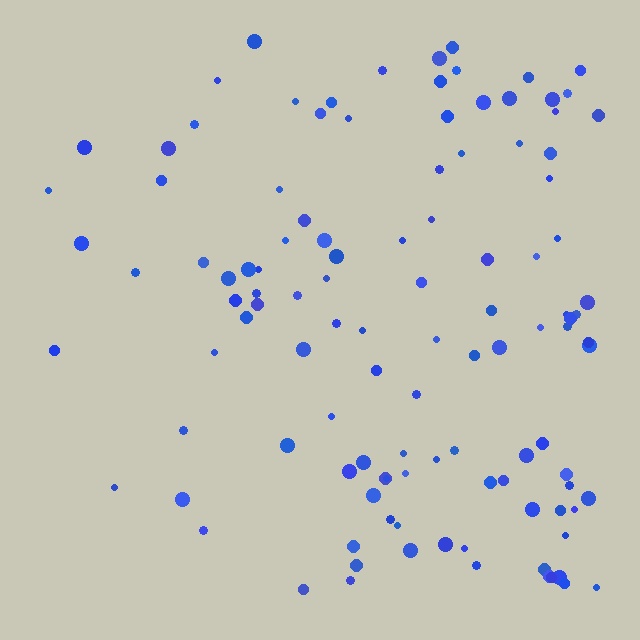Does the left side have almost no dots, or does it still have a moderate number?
Still a moderate number, just noticeably fewer than the right.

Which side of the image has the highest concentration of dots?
The right.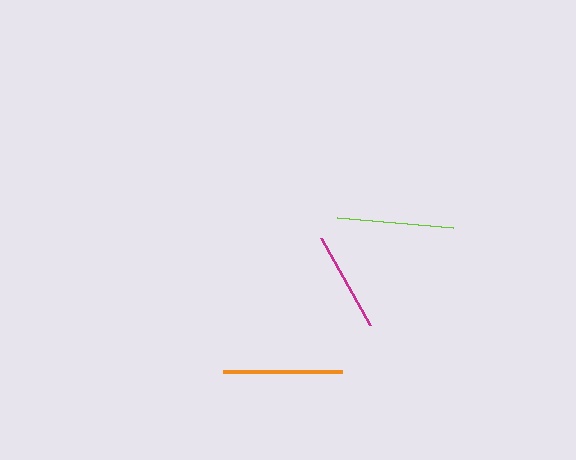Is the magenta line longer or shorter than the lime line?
The lime line is longer than the magenta line.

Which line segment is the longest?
The orange line is the longest at approximately 120 pixels.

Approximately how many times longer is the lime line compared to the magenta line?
The lime line is approximately 1.2 times the length of the magenta line.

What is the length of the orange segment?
The orange segment is approximately 120 pixels long.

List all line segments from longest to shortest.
From longest to shortest: orange, lime, magenta.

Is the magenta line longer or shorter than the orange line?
The orange line is longer than the magenta line.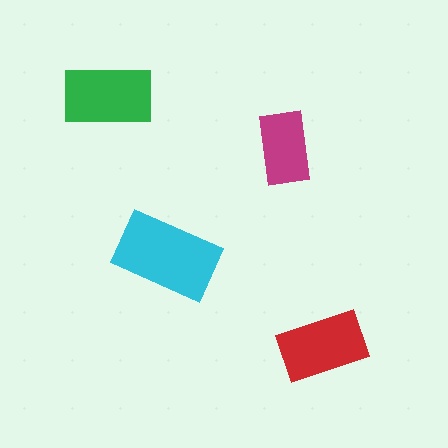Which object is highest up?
The green rectangle is topmost.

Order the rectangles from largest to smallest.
the cyan one, the green one, the red one, the magenta one.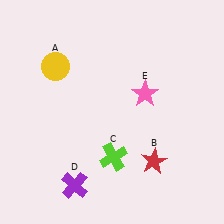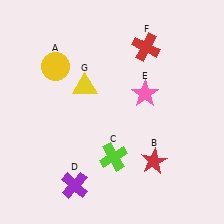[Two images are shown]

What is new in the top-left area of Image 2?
A yellow triangle (G) was added in the top-left area of Image 2.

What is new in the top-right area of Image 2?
A red cross (F) was added in the top-right area of Image 2.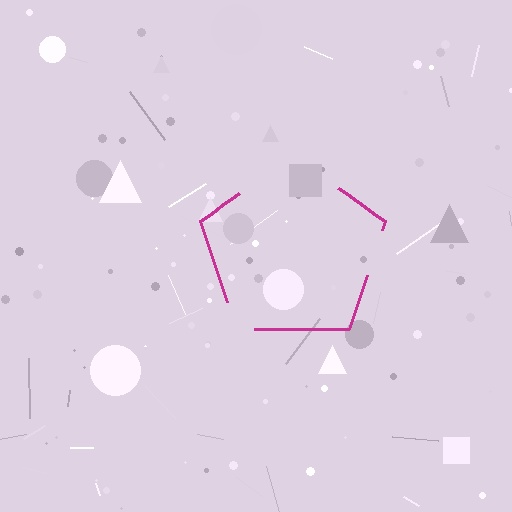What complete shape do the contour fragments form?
The contour fragments form a pentagon.